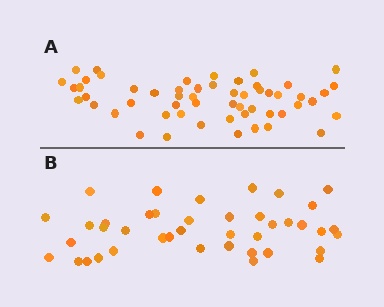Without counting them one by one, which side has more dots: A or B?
Region A (the top region) has more dots.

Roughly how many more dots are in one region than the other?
Region A has approximately 15 more dots than region B.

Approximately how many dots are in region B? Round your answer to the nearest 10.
About 40 dots. (The exact count is 41, which rounds to 40.)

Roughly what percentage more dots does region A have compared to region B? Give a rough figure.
About 35% more.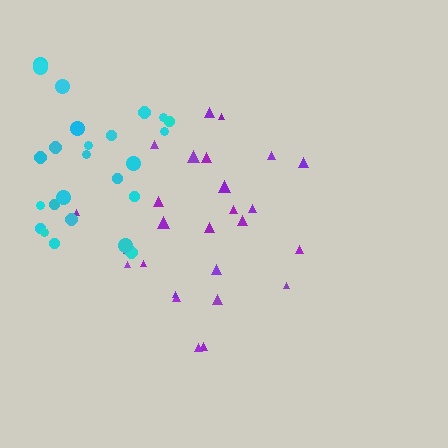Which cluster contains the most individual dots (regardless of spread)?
Purple (27).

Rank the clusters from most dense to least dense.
cyan, purple.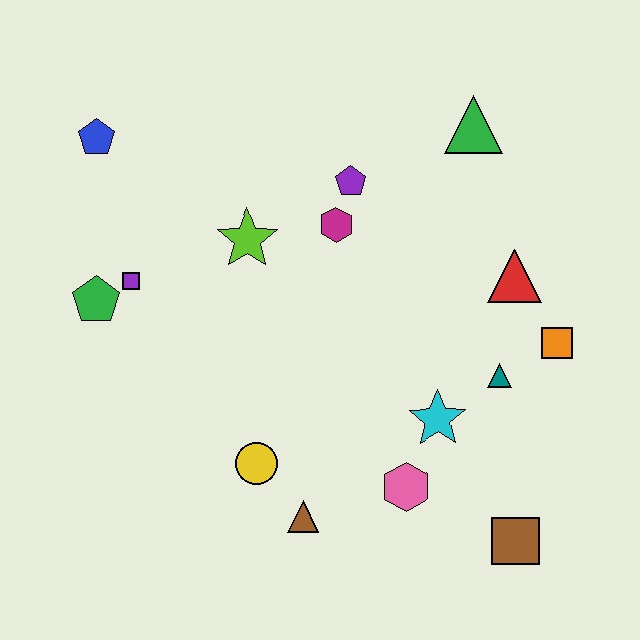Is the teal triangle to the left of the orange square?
Yes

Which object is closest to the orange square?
The teal triangle is closest to the orange square.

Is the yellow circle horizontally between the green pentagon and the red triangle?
Yes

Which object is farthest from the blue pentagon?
The brown square is farthest from the blue pentagon.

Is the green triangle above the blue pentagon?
Yes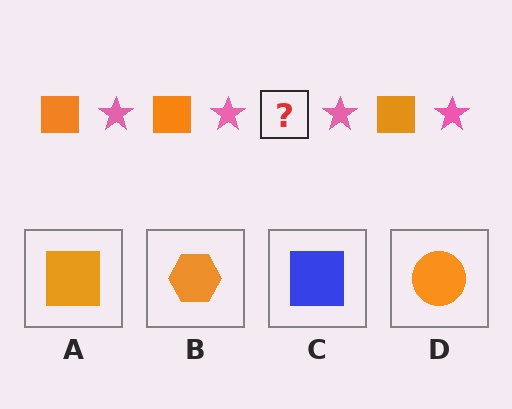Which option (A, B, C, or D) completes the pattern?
A.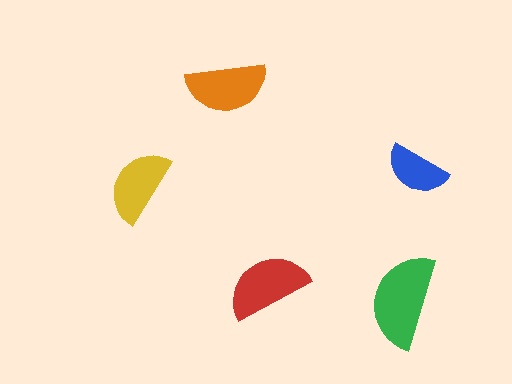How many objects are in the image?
There are 5 objects in the image.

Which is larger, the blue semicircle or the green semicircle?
The green one.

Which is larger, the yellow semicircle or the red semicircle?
The red one.